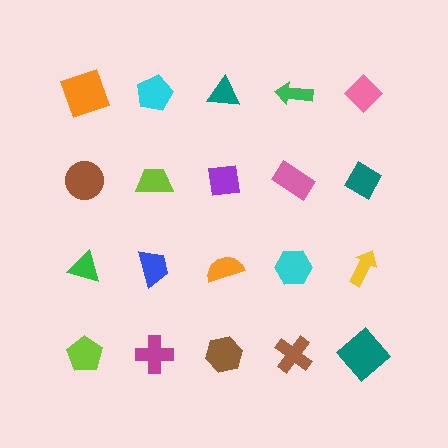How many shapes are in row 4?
5 shapes.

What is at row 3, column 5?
A yellow arrow.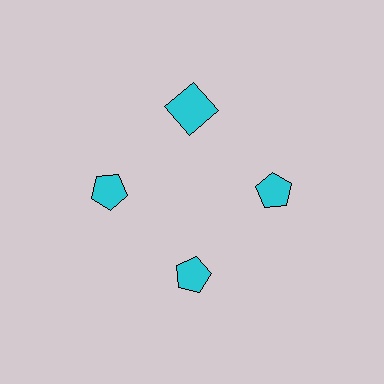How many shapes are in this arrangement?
There are 4 shapes arranged in a ring pattern.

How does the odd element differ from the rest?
It has a different shape: square instead of pentagon.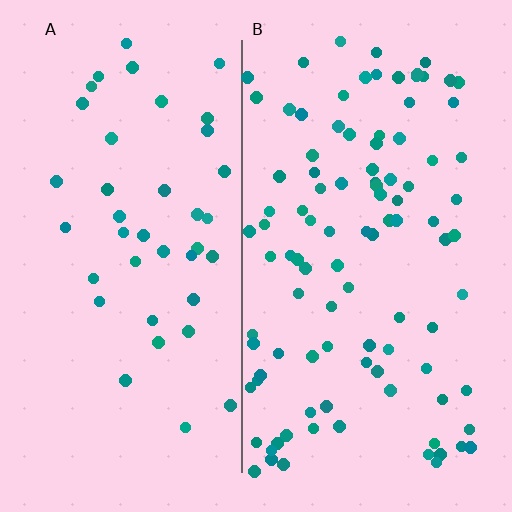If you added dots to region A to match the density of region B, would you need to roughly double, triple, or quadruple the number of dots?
Approximately double.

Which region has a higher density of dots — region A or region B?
B (the right).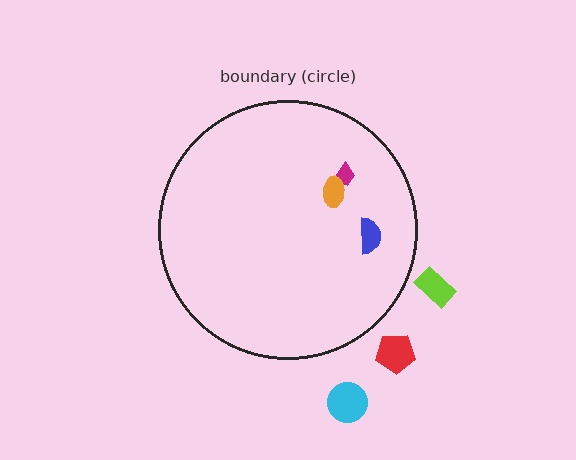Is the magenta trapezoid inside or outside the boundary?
Inside.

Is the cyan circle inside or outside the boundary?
Outside.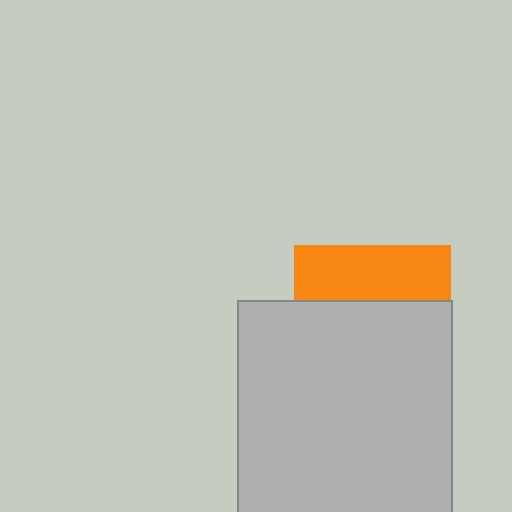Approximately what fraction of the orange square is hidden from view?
Roughly 65% of the orange square is hidden behind the light gray square.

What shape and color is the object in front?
The object in front is a light gray square.